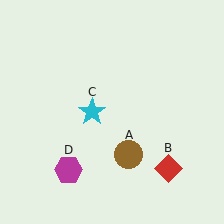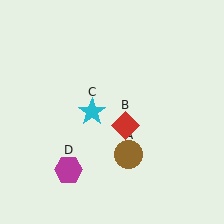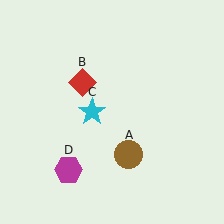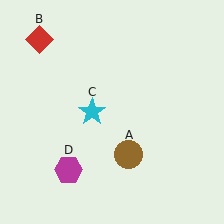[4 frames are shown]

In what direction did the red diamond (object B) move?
The red diamond (object B) moved up and to the left.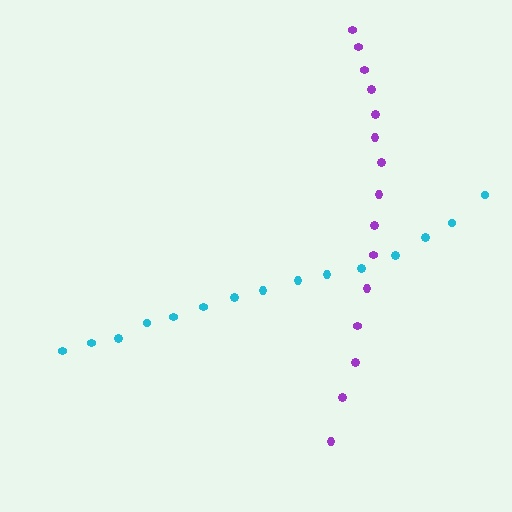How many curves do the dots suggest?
There are 2 distinct paths.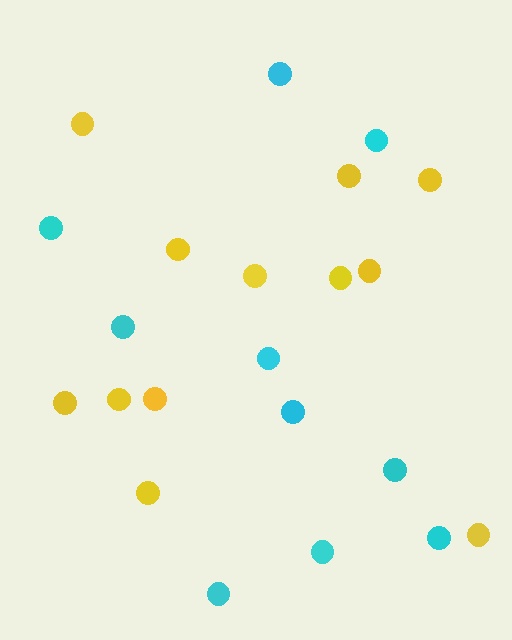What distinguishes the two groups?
There are 2 groups: one group of cyan circles (10) and one group of yellow circles (12).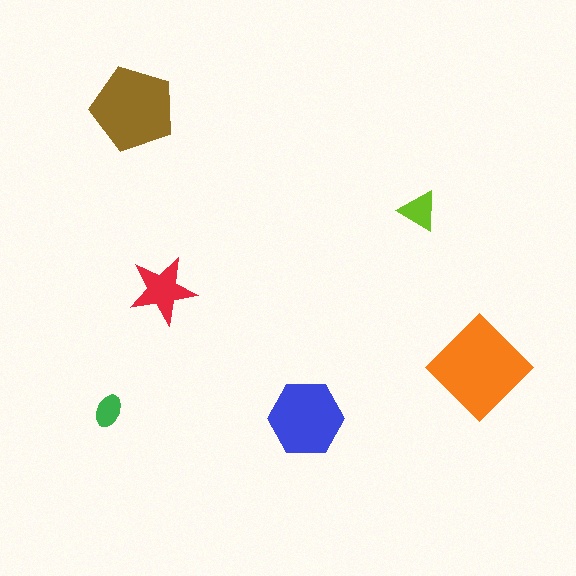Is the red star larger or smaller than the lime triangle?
Larger.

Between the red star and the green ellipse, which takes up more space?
The red star.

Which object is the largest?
The orange diamond.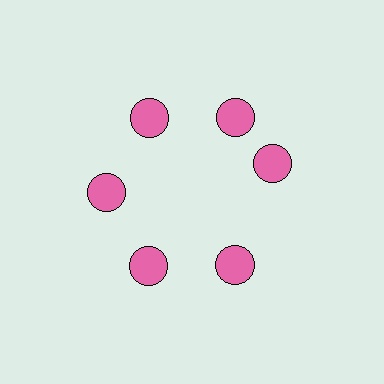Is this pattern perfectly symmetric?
No. The 6 pink circles are arranged in a ring, but one element near the 3 o'clock position is rotated out of alignment along the ring, breaking the 6-fold rotational symmetry.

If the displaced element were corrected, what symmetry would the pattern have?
It would have 6-fold rotational symmetry — the pattern would map onto itself every 60 degrees.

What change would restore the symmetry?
The symmetry would be restored by rotating it back into even spacing with its neighbors so that all 6 circles sit at equal angles and equal distance from the center.